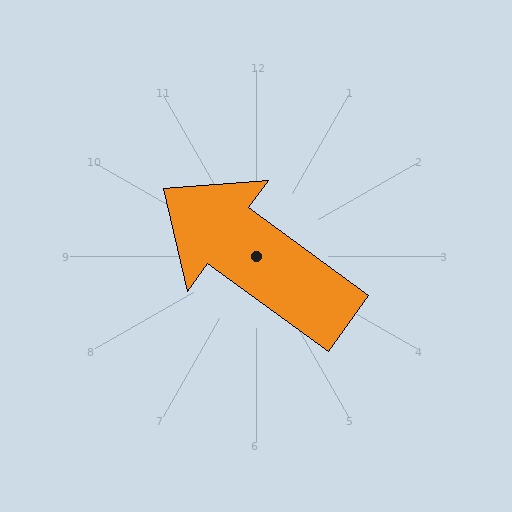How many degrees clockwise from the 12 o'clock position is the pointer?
Approximately 306 degrees.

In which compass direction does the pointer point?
Northwest.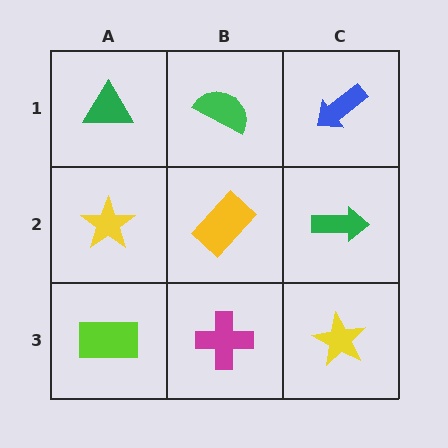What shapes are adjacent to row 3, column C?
A green arrow (row 2, column C), a magenta cross (row 3, column B).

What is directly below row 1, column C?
A green arrow.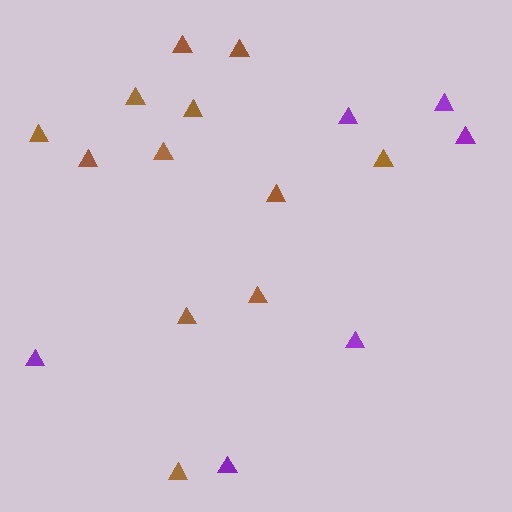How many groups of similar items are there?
There are 2 groups: one group of brown triangles (12) and one group of purple triangles (6).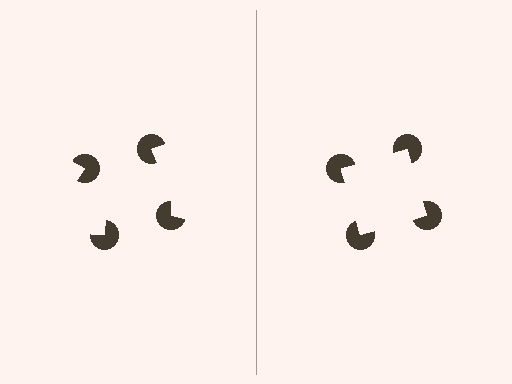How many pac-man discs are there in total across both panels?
8 — 4 on each side.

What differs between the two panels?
The pac-man discs are positioned identically on both sides; only the wedge orientations differ. On the right they align to a square; on the left they are misaligned.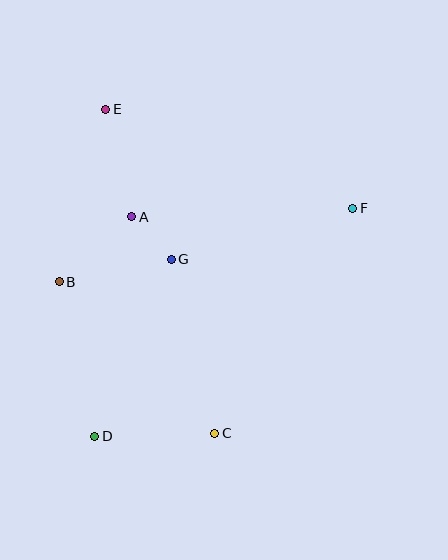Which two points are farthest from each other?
Points D and F are farthest from each other.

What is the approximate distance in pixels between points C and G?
The distance between C and G is approximately 179 pixels.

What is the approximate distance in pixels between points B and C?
The distance between B and C is approximately 217 pixels.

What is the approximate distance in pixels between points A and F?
The distance between A and F is approximately 221 pixels.